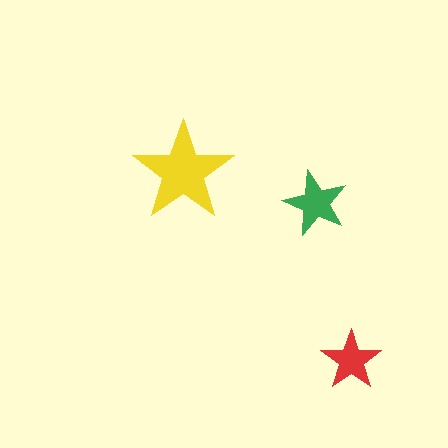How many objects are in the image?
There are 3 objects in the image.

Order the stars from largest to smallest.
the yellow one, the green one, the red one.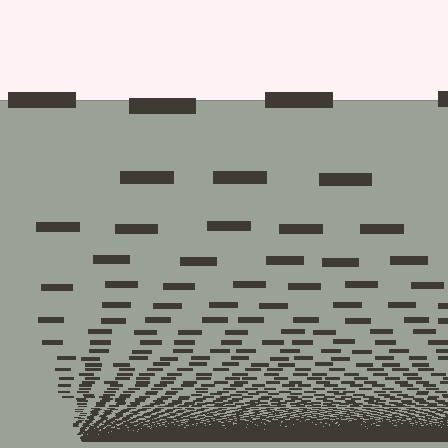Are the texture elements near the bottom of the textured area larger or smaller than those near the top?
Smaller. The gradient is inverted — elements near the bottom are smaller and denser.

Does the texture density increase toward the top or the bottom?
Density increases toward the bottom.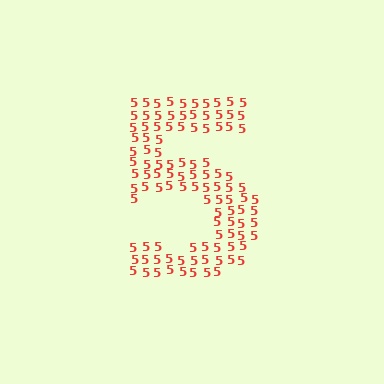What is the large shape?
The large shape is the digit 5.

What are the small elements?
The small elements are digit 5's.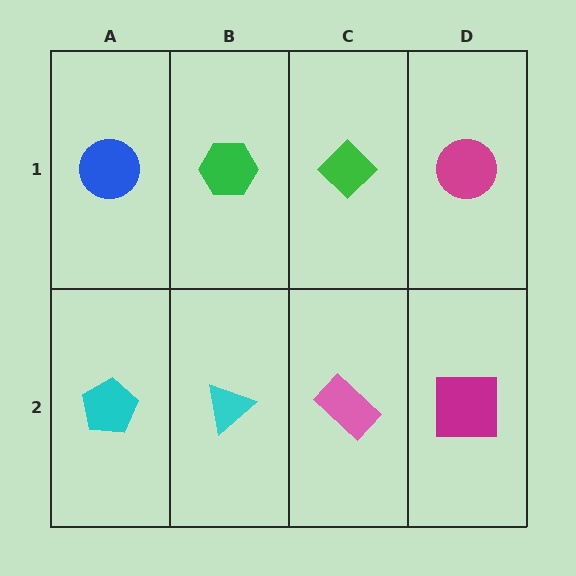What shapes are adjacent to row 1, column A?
A cyan pentagon (row 2, column A), a green hexagon (row 1, column B).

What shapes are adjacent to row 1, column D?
A magenta square (row 2, column D), a green diamond (row 1, column C).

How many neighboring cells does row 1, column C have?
3.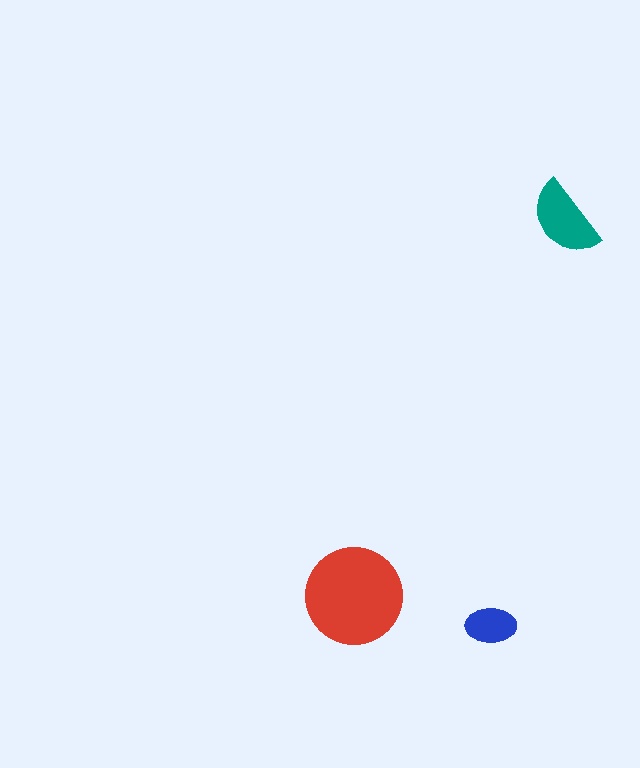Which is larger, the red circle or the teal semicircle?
The red circle.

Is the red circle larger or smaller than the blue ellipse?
Larger.